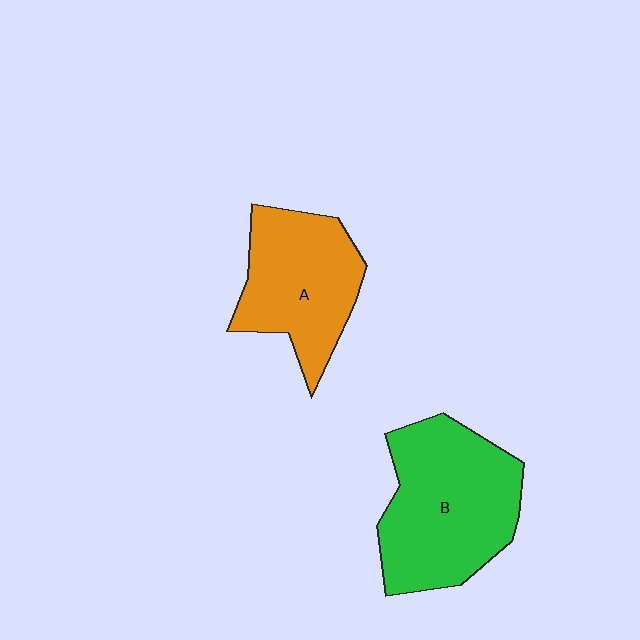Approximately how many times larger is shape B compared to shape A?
Approximately 1.3 times.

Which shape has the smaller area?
Shape A (orange).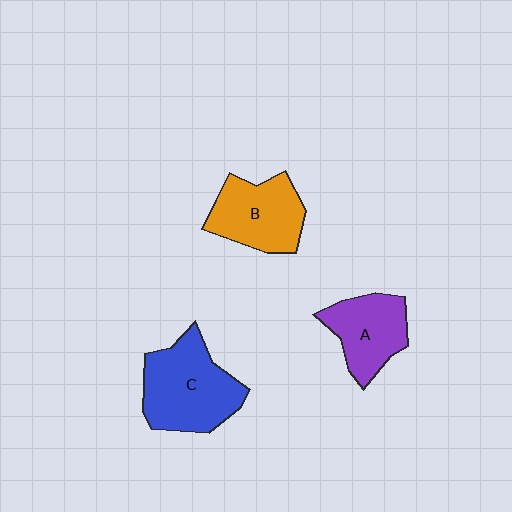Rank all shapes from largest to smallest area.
From largest to smallest: C (blue), B (orange), A (purple).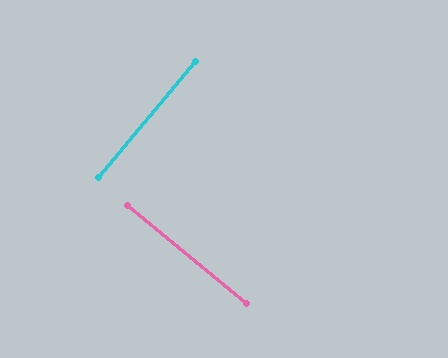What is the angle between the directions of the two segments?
Approximately 89 degrees.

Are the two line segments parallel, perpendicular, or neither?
Perpendicular — they meet at approximately 89°.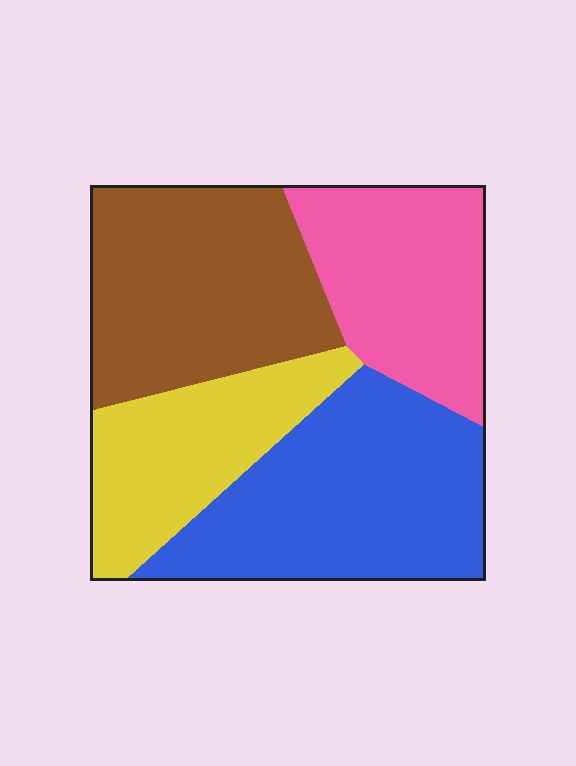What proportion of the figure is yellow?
Yellow covers around 20% of the figure.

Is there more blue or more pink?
Blue.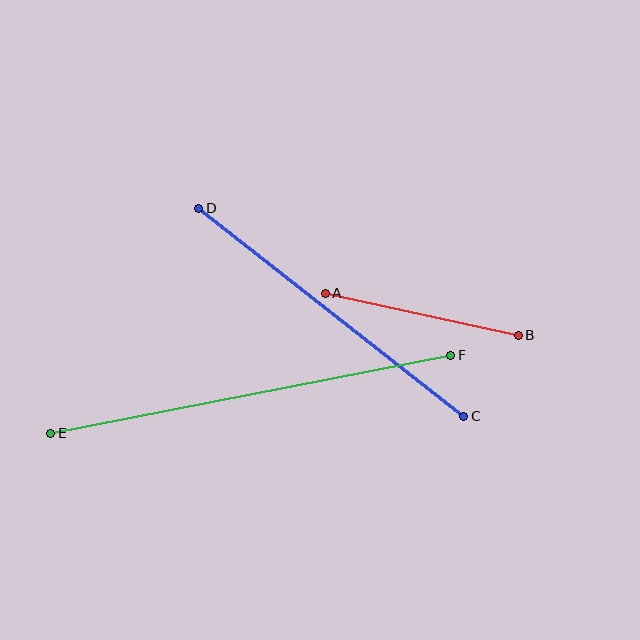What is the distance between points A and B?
The distance is approximately 198 pixels.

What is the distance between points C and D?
The distance is approximately 337 pixels.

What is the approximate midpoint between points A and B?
The midpoint is at approximately (422, 314) pixels.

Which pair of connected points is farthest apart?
Points E and F are farthest apart.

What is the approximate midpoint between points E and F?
The midpoint is at approximately (251, 394) pixels.